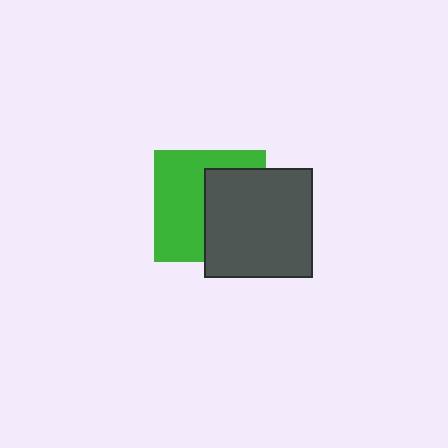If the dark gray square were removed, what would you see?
You would see the complete green square.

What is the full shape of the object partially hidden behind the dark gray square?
The partially hidden object is a green square.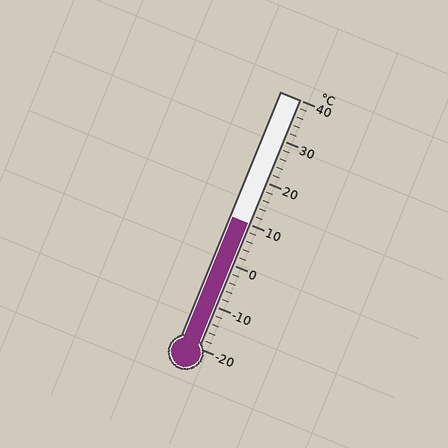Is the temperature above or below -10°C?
The temperature is above -10°C.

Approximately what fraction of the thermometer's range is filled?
The thermometer is filled to approximately 50% of its range.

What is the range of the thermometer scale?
The thermometer scale ranges from -20°C to 40°C.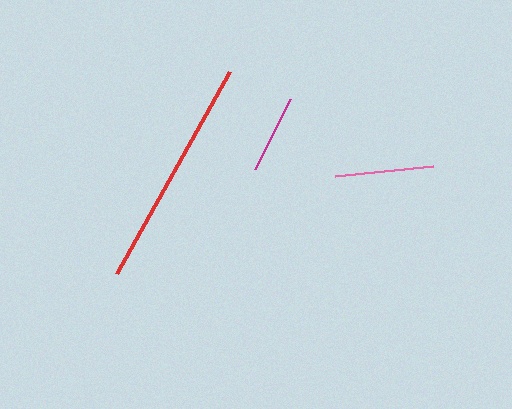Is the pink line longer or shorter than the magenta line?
The pink line is longer than the magenta line.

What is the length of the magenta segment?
The magenta segment is approximately 79 pixels long.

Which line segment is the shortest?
The magenta line is the shortest at approximately 79 pixels.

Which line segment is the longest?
The red line is the longest at approximately 231 pixels.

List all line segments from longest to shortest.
From longest to shortest: red, pink, magenta.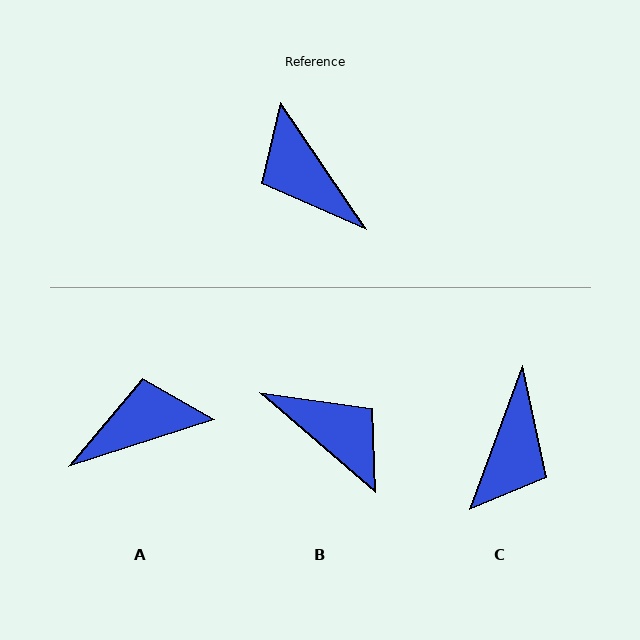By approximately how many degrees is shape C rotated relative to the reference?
Approximately 125 degrees counter-clockwise.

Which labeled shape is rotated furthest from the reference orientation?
B, about 165 degrees away.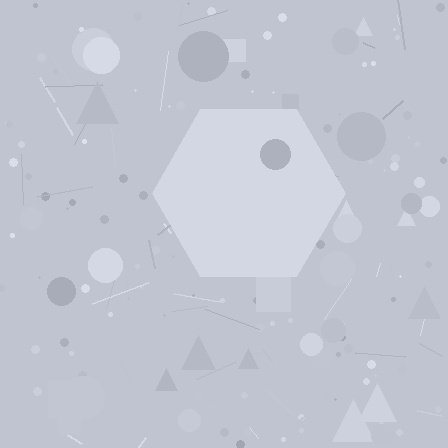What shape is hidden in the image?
A hexagon is hidden in the image.